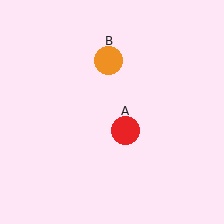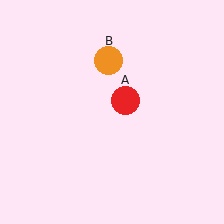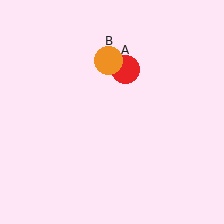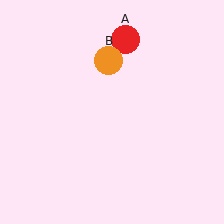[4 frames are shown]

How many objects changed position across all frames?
1 object changed position: red circle (object A).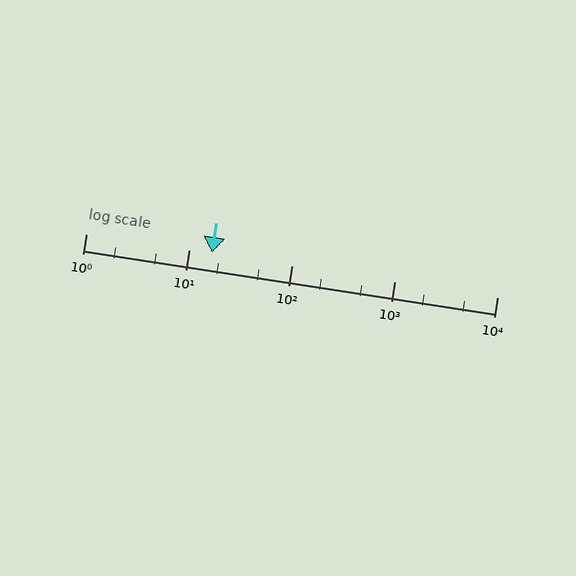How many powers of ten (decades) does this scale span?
The scale spans 4 decades, from 1 to 10000.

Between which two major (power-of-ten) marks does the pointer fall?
The pointer is between 10 and 100.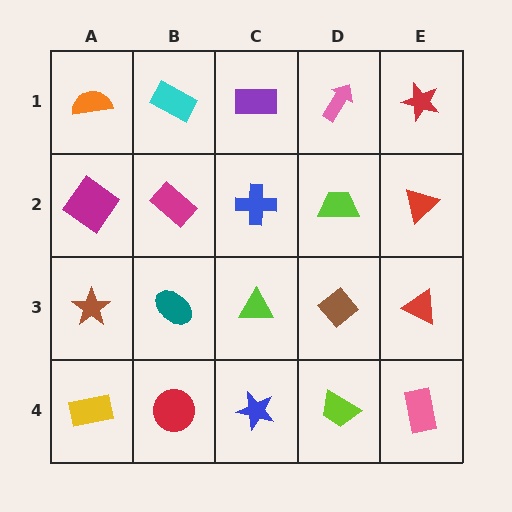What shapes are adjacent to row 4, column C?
A lime triangle (row 3, column C), a red circle (row 4, column B), a lime trapezoid (row 4, column D).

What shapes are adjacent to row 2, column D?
A pink arrow (row 1, column D), a brown diamond (row 3, column D), a blue cross (row 2, column C), a red triangle (row 2, column E).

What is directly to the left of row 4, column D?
A blue star.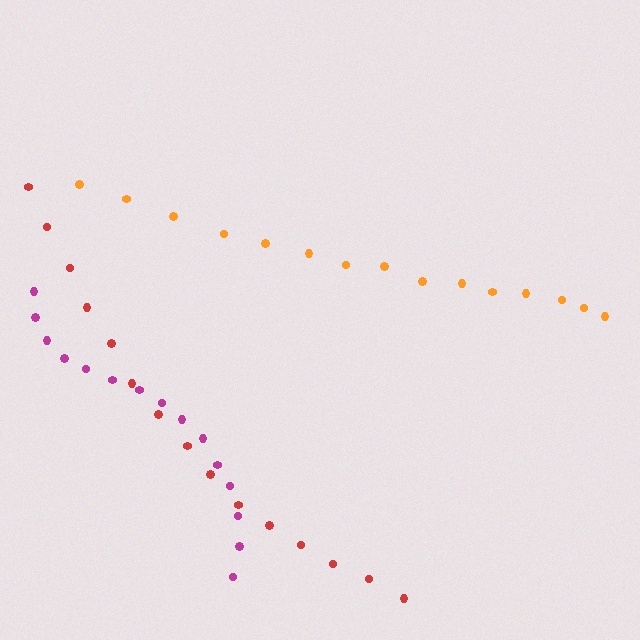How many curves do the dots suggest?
There are 3 distinct paths.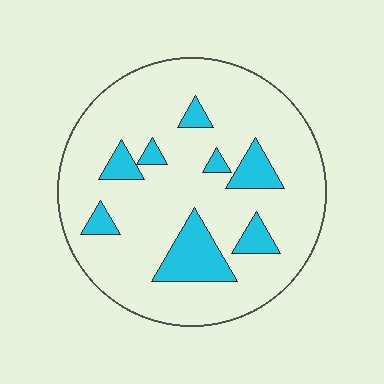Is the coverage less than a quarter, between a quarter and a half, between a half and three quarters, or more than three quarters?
Less than a quarter.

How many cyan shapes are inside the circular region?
8.